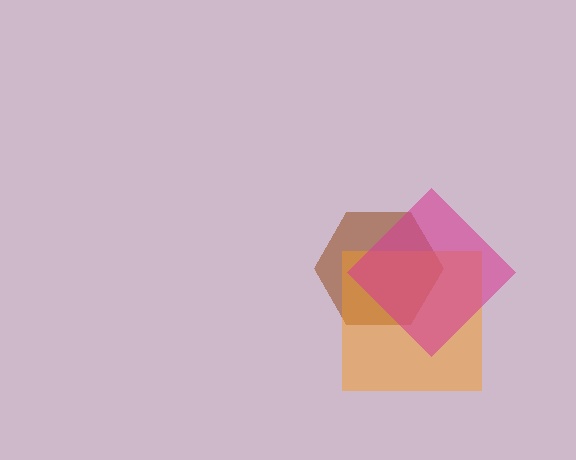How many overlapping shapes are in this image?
There are 3 overlapping shapes in the image.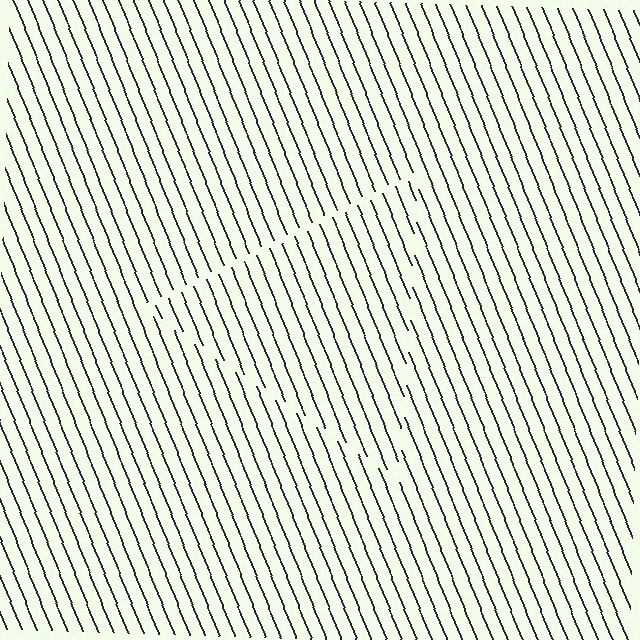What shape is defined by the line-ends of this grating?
An illusory triangle. The interior of the shape contains the same grating, shifted by half a period — the contour is defined by the phase discontinuity where line-ends from the inner and outer gratings abut.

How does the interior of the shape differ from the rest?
The interior of the shape contains the same grating, shifted by half a period — the contour is defined by the phase discontinuity where line-ends from the inner and outer gratings abut.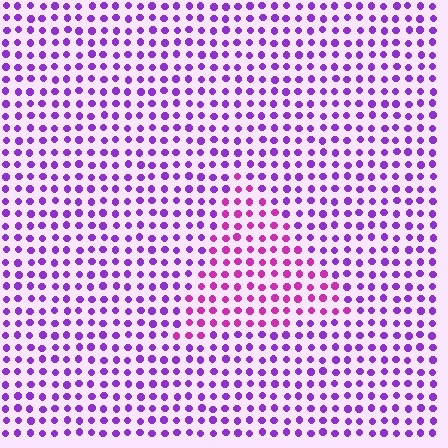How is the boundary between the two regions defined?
The boundary is defined purely by a slight shift in hue (about 34 degrees). Spacing, size, and orientation are identical on both sides.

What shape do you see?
I see a triangle.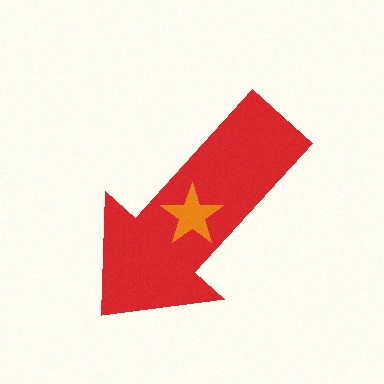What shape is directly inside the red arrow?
The orange star.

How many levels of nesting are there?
2.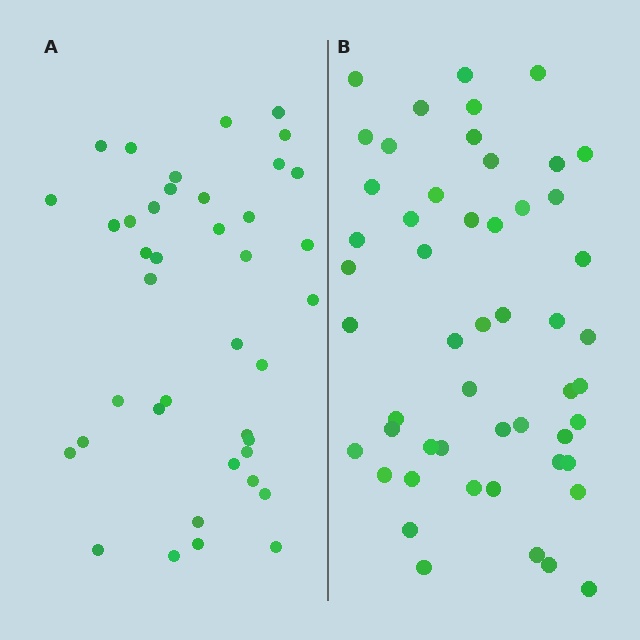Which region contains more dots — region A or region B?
Region B (the right region) has more dots.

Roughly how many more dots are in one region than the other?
Region B has roughly 12 or so more dots than region A.